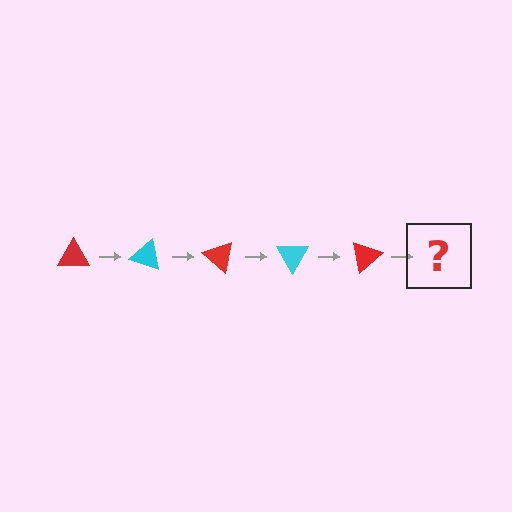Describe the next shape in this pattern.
It should be a cyan triangle, rotated 100 degrees from the start.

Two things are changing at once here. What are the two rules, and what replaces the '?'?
The two rules are that it rotates 20 degrees each step and the color cycles through red and cyan. The '?' should be a cyan triangle, rotated 100 degrees from the start.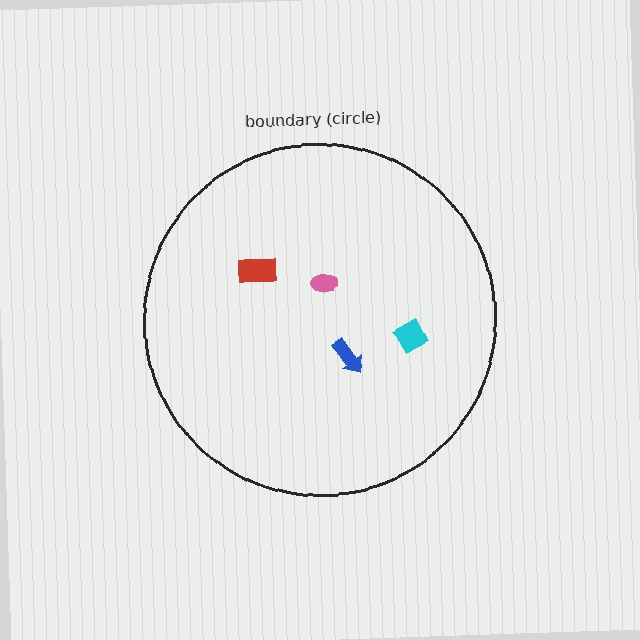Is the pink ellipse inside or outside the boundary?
Inside.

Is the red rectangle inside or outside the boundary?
Inside.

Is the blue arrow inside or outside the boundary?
Inside.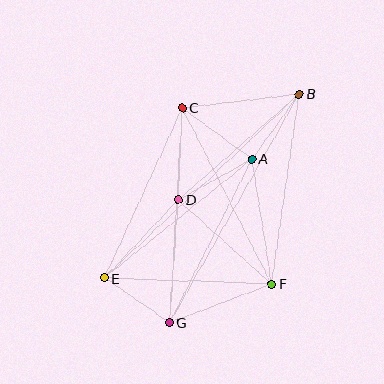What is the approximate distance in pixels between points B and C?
The distance between B and C is approximately 118 pixels.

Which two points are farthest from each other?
Points B and E are farthest from each other.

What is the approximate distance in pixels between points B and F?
The distance between B and F is approximately 192 pixels.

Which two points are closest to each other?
Points E and G are closest to each other.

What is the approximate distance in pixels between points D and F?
The distance between D and F is approximately 126 pixels.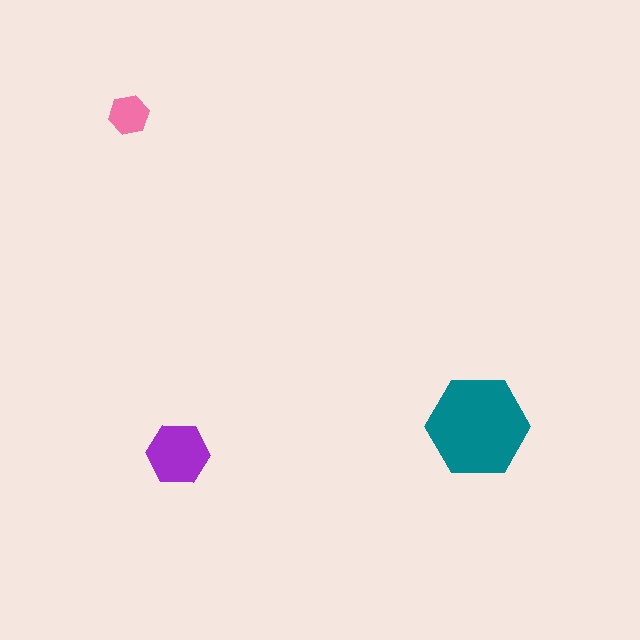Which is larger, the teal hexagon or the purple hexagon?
The teal one.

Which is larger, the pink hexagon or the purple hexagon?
The purple one.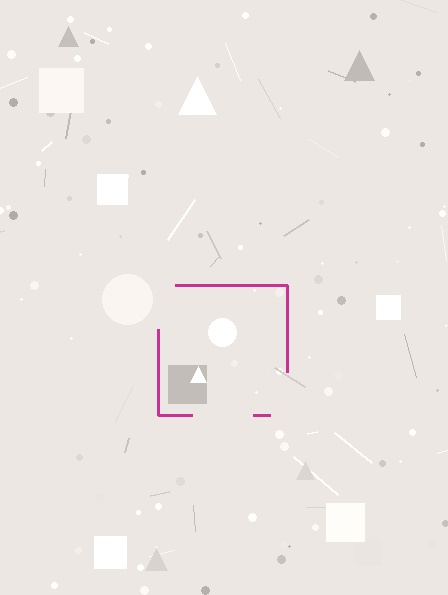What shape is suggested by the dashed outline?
The dashed outline suggests a square.